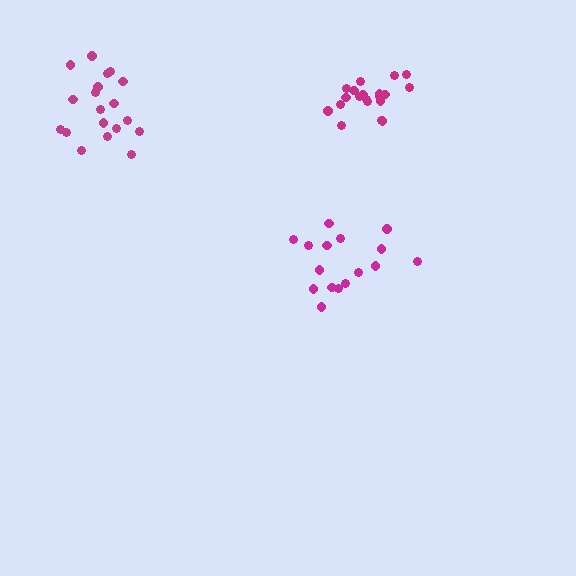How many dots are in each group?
Group 1: 20 dots, Group 2: 16 dots, Group 3: 19 dots (55 total).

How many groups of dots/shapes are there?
There are 3 groups.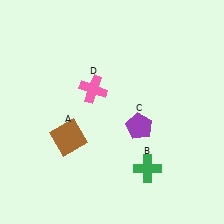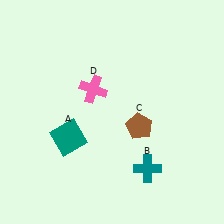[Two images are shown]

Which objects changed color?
A changed from brown to teal. B changed from green to teal. C changed from purple to brown.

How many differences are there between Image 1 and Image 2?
There are 3 differences between the two images.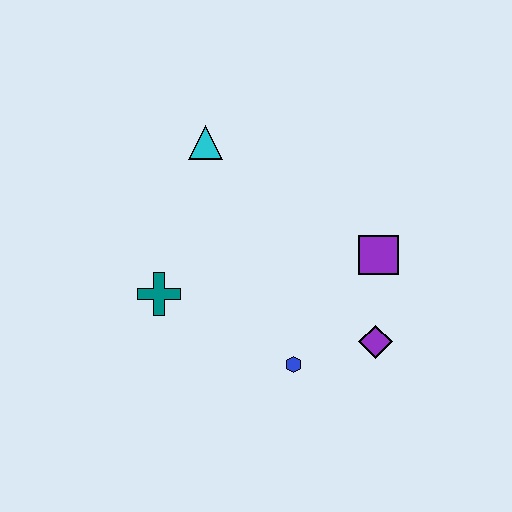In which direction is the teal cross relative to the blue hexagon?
The teal cross is to the left of the blue hexagon.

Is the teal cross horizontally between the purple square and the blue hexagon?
No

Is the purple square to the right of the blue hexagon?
Yes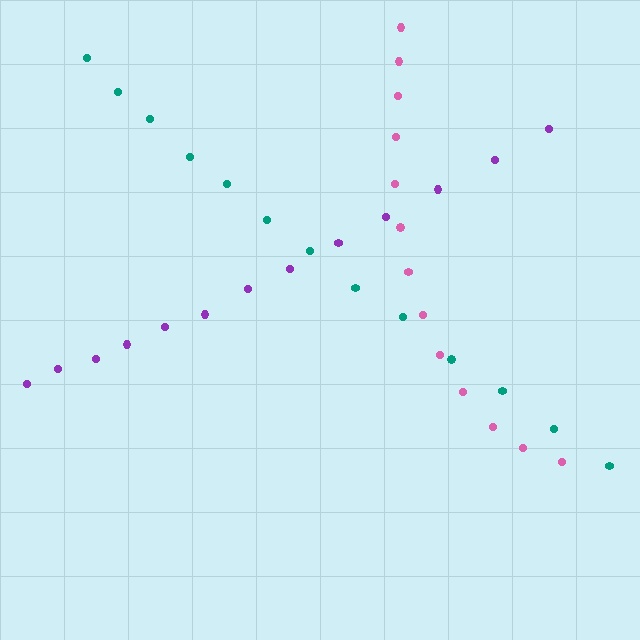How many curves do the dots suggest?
There are 3 distinct paths.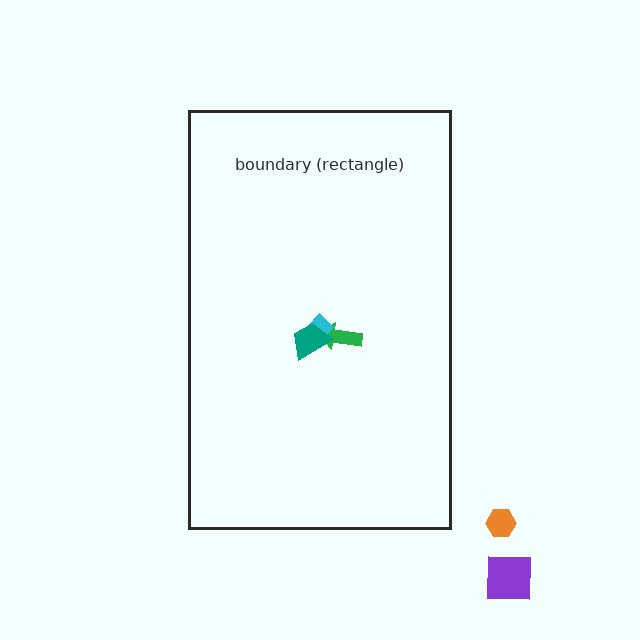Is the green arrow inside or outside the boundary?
Inside.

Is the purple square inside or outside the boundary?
Outside.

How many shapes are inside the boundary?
3 inside, 2 outside.